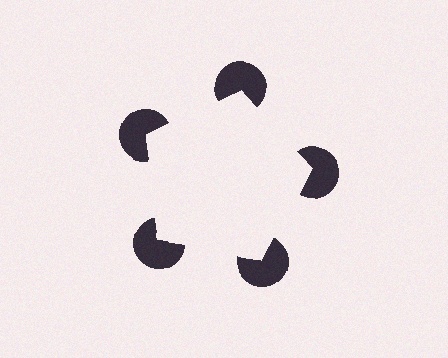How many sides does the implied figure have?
5 sides.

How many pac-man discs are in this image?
There are 5 — one at each vertex of the illusory pentagon.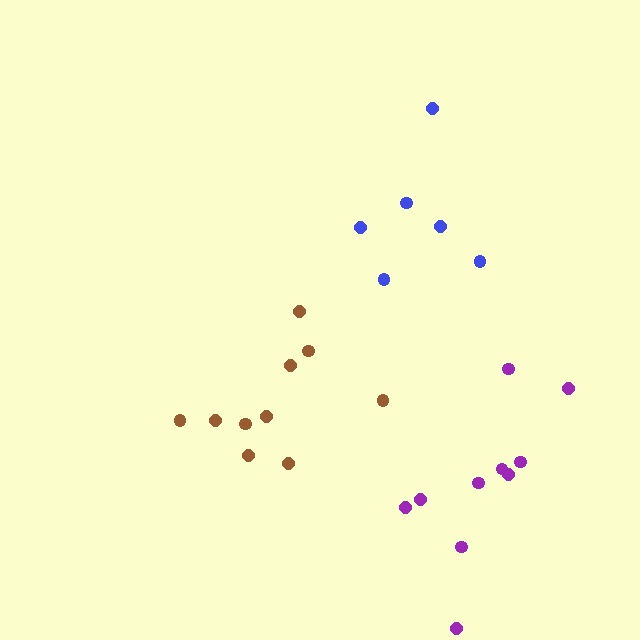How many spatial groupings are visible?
There are 3 spatial groupings.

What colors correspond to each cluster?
The clusters are colored: brown, purple, blue.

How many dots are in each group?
Group 1: 10 dots, Group 2: 10 dots, Group 3: 6 dots (26 total).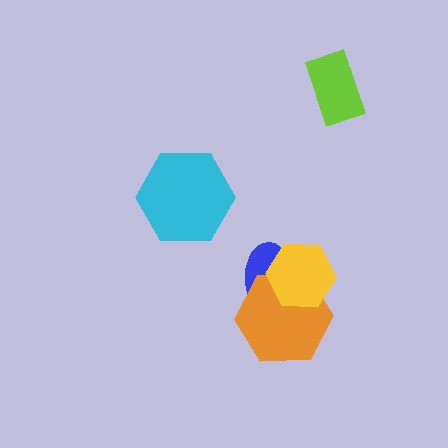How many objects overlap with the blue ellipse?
2 objects overlap with the blue ellipse.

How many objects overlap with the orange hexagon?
2 objects overlap with the orange hexagon.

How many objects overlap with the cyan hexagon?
0 objects overlap with the cyan hexagon.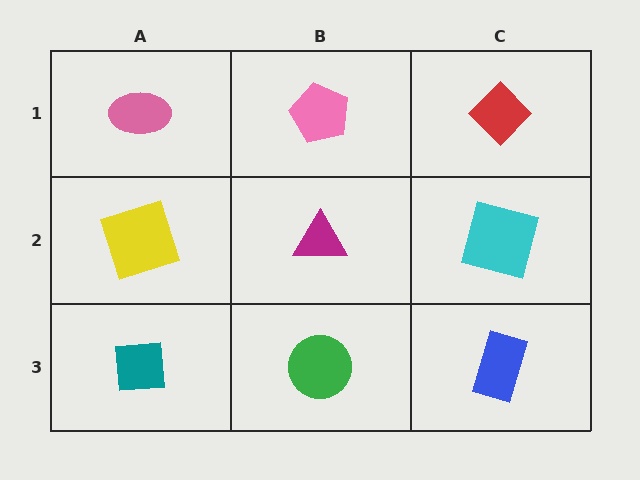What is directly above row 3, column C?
A cyan square.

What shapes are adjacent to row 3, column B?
A magenta triangle (row 2, column B), a teal square (row 3, column A), a blue rectangle (row 3, column C).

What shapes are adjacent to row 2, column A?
A pink ellipse (row 1, column A), a teal square (row 3, column A), a magenta triangle (row 2, column B).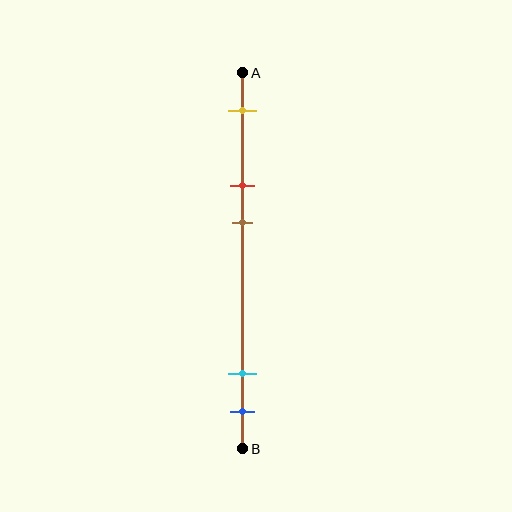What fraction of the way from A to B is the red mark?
The red mark is approximately 30% (0.3) of the way from A to B.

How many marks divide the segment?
There are 5 marks dividing the segment.